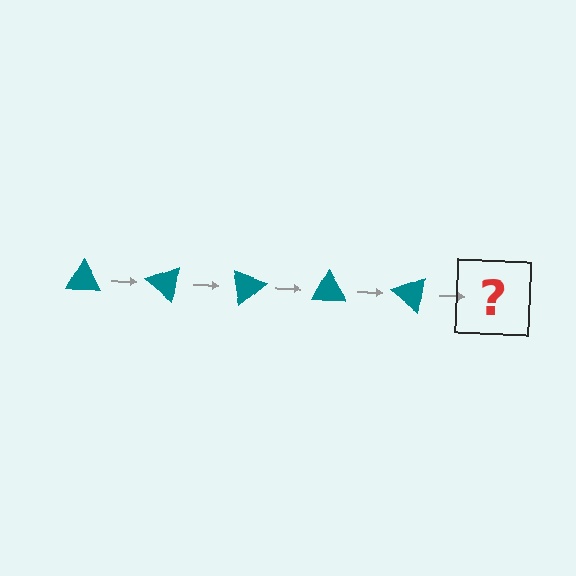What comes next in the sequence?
The next element should be a teal triangle rotated 200 degrees.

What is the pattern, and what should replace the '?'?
The pattern is that the triangle rotates 40 degrees each step. The '?' should be a teal triangle rotated 200 degrees.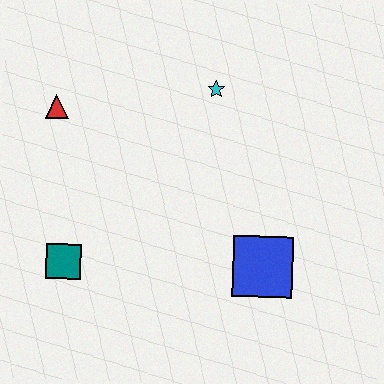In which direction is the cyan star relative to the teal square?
The cyan star is above the teal square.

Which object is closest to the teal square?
The red triangle is closest to the teal square.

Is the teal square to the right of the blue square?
No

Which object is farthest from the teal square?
The cyan star is farthest from the teal square.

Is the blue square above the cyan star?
No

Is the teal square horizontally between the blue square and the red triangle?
Yes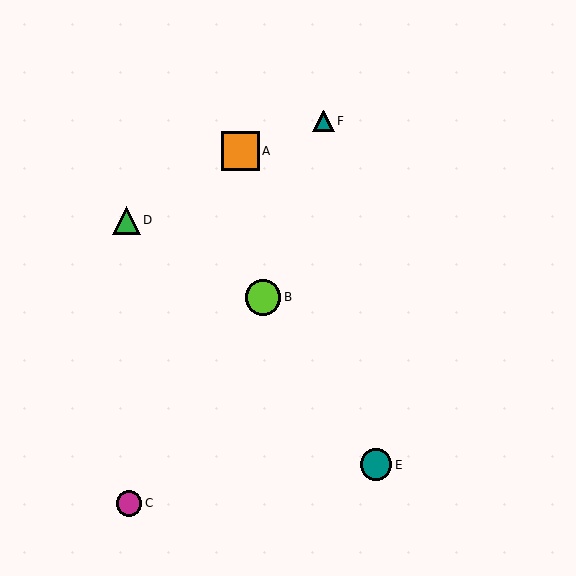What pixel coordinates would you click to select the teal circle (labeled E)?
Click at (376, 465) to select the teal circle E.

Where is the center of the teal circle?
The center of the teal circle is at (376, 465).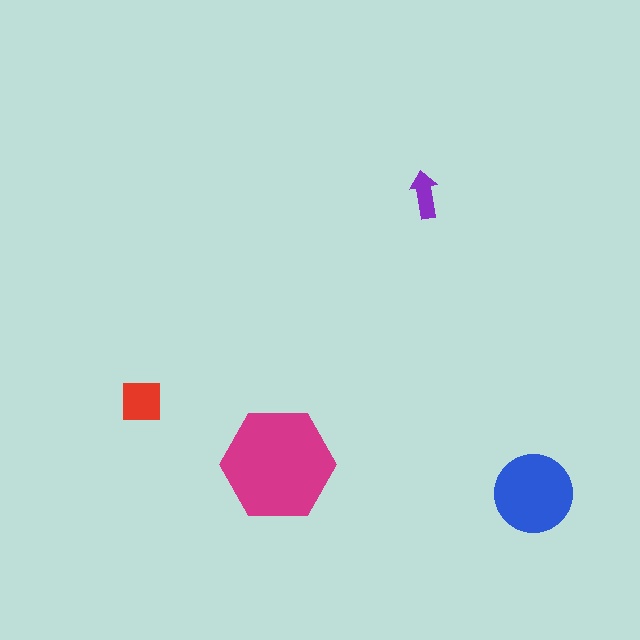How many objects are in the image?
There are 4 objects in the image.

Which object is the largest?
The magenta hexagon.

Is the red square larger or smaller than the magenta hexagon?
Smaller.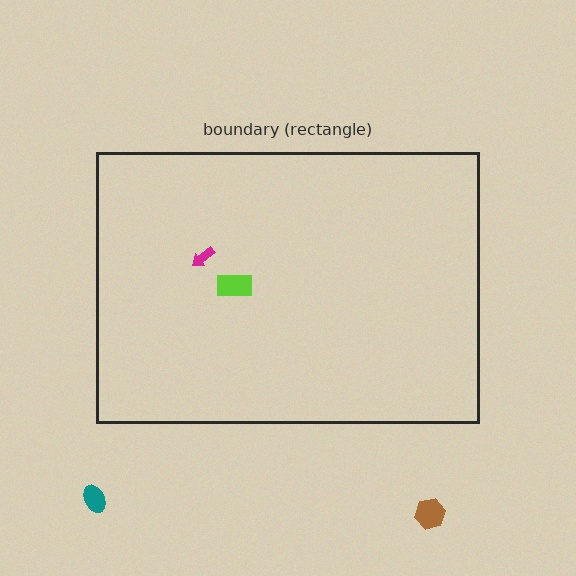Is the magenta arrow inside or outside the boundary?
Inside.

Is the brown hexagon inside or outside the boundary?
Outside.